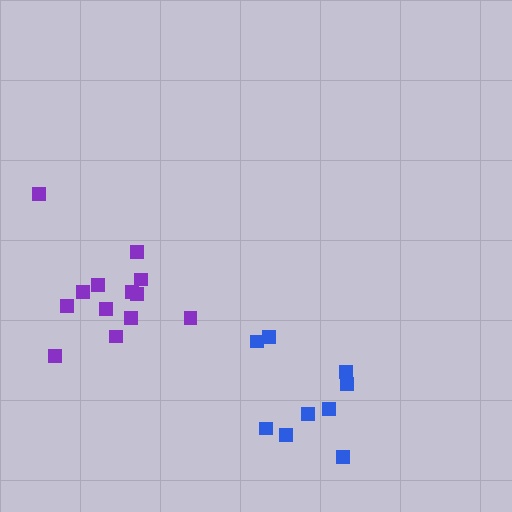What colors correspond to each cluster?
The clusters are colored: purple, blue.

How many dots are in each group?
Group 1: 13 dots, Group 2: 9 dots (22 total).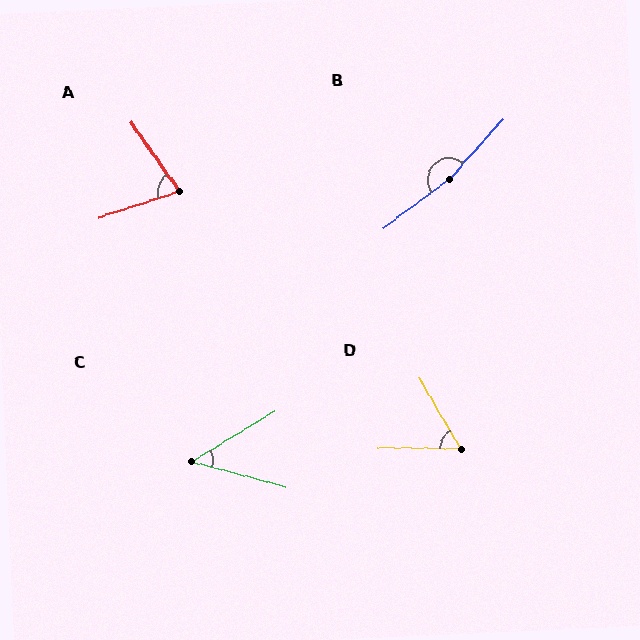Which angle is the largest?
B, at approximately 169 degrees.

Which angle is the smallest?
C, at approximately 46 degrees.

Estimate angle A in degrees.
Approximately 73 degrees.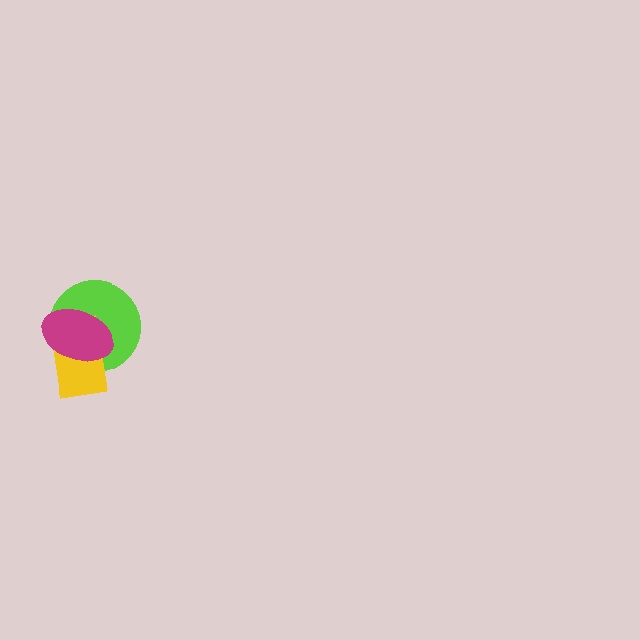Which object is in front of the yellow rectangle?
The magenta ellipse is in front of the yellow rectangle.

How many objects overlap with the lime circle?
2 objects overlap with the lime circle.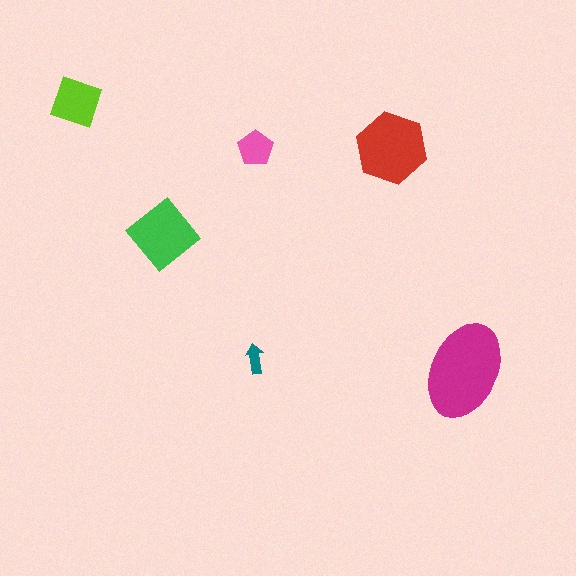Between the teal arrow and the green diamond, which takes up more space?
The green diamond.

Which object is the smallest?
The teal arrow.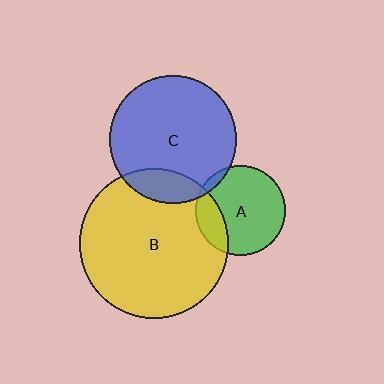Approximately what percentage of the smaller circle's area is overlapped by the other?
Approximately 15%.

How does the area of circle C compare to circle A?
Approximately 2.0 times.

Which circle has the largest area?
Circle B (yellow).